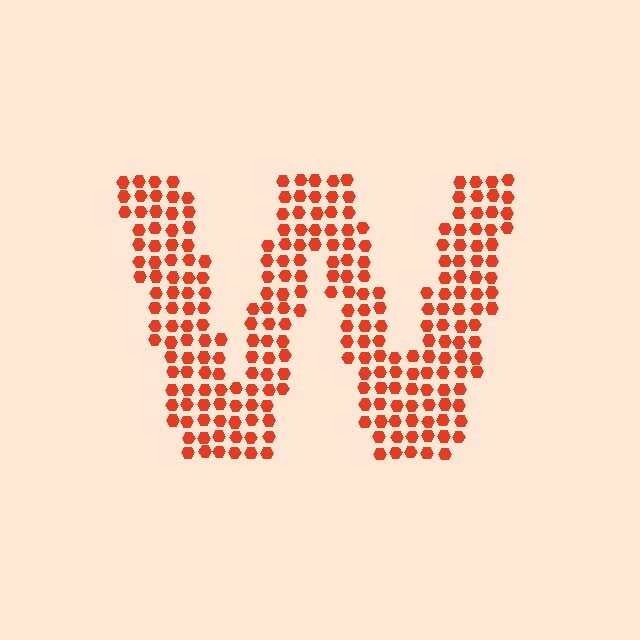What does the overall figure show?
The overall figure shows the letter W.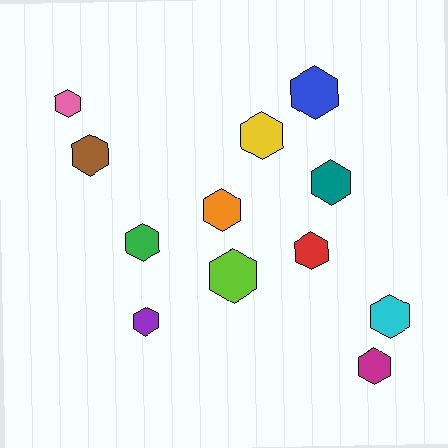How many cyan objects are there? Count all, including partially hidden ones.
There is 1 cyan object.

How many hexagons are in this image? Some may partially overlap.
There are 12 hexagons.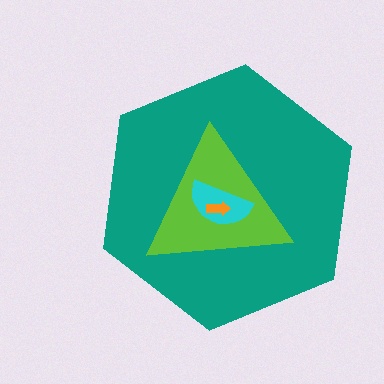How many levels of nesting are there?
4.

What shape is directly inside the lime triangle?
The cyan semicircle.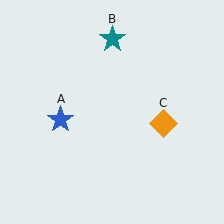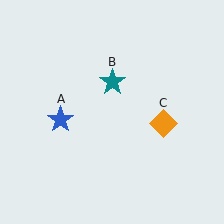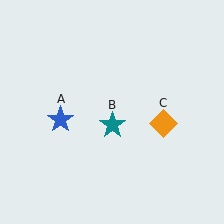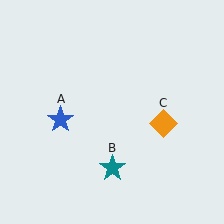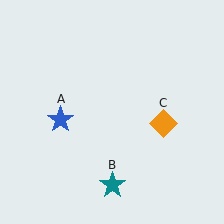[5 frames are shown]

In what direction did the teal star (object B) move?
The teal star (object B) moved down.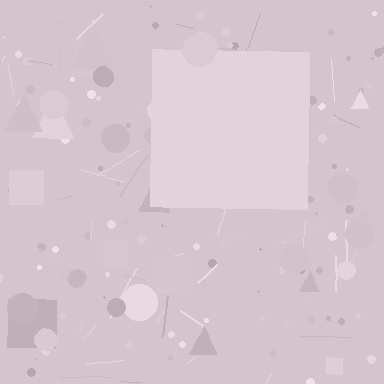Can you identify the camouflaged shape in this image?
The camouflaged shape is a square.